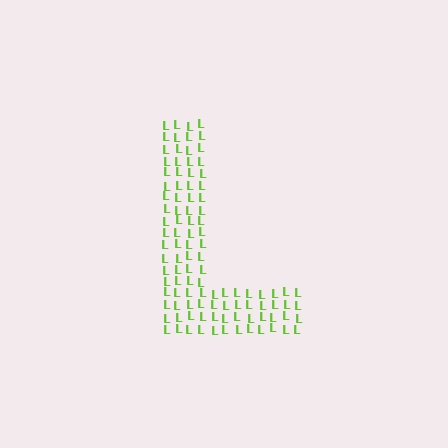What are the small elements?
The small elements are letter L's.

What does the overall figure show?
The overall figure shows the letter L.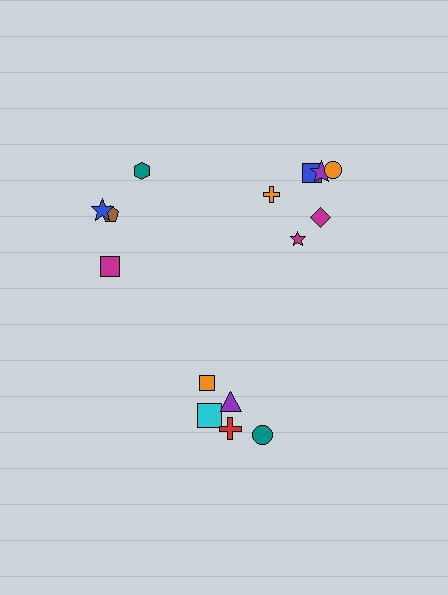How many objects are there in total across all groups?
There are 15 objects.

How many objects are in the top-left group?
There are 4 objects.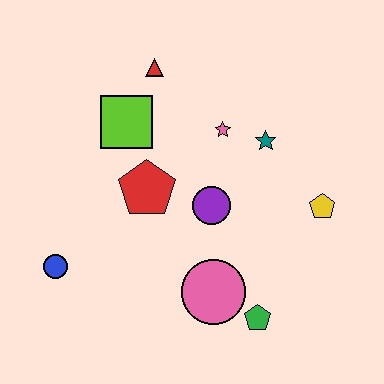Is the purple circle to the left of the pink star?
Yes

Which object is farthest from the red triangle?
The green pentagon is farthest from the red triangle.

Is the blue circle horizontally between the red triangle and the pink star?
No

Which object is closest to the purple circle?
The red pentagon is closest to the purple circle.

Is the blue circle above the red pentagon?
No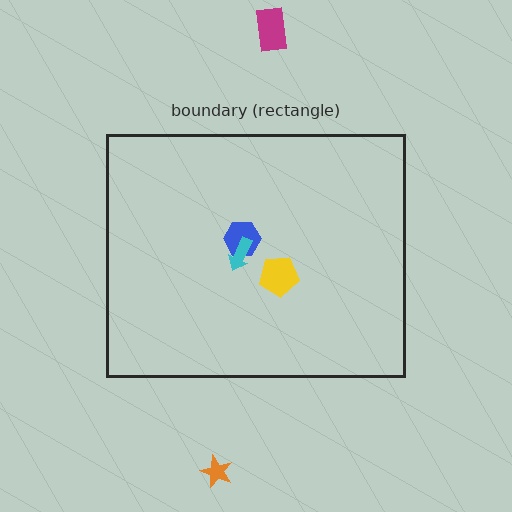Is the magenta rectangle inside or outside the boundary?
Outside.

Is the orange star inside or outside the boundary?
Outside.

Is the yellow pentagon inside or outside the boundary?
Inside.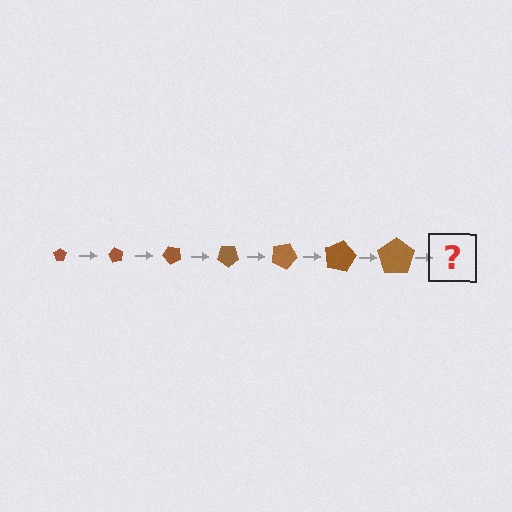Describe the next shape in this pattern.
It should be a pentagon, larger than the previous one and rotated 420 degrees from the start.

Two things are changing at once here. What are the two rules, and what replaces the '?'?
The two rules are that the pentagon grows larger each step and it rotates 60 degrees each step. The '?' should be a pentagon, larger than the previous one and rotated 420 degrees from the start.